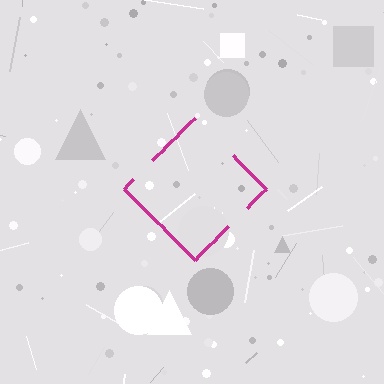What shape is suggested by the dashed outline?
The dashed outline suggests a diamond.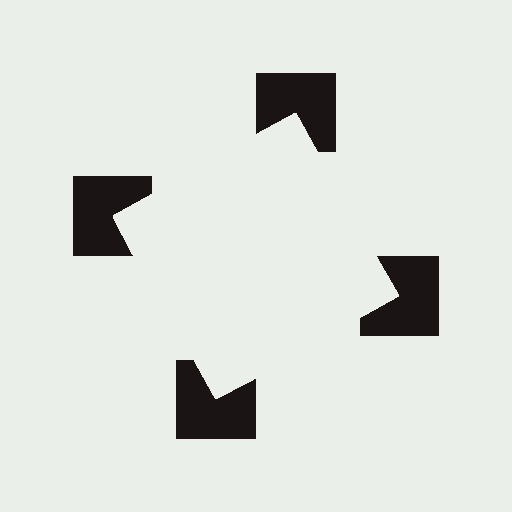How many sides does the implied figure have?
4 sides.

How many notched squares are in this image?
There are 4 — one at each vertex of the illusory square.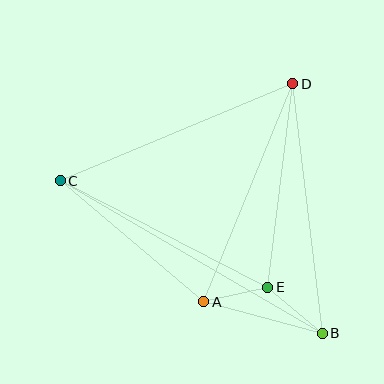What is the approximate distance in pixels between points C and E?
The distance between C and E is approximately 233 pixels.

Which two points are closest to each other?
Points A and E are closest to each other.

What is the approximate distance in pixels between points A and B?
The distance between A and B is approximately 123 pixels.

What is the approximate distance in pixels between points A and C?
The distance between A and C is approximately 188 pixels.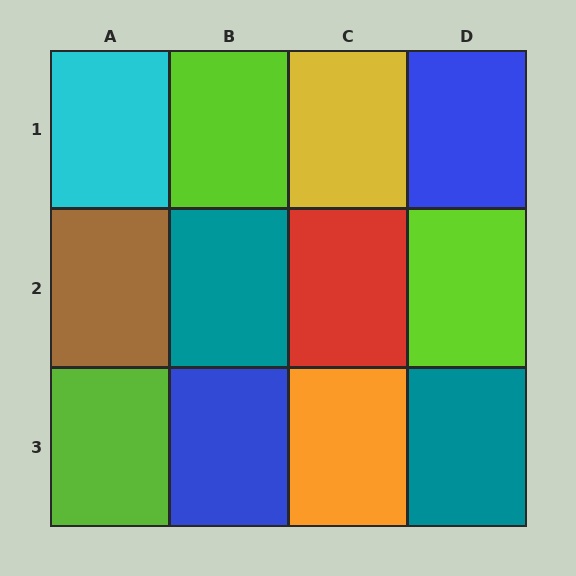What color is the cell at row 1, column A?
Cyan.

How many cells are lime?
3 cells are lime.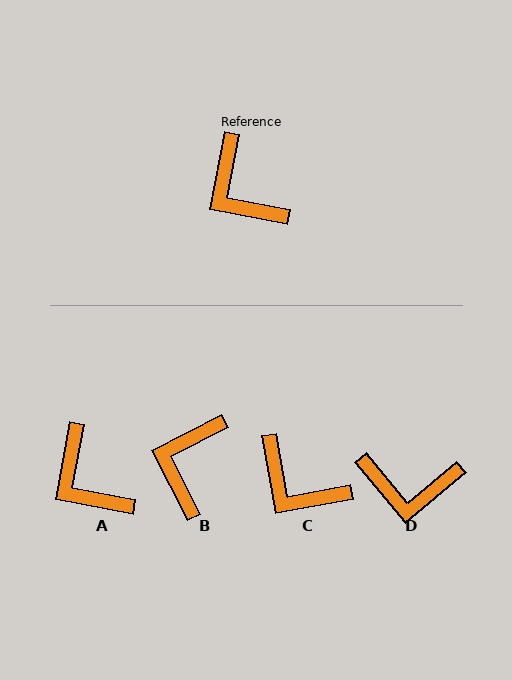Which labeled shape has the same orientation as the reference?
A.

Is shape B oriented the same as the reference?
No, it is off by about 52 degrees.